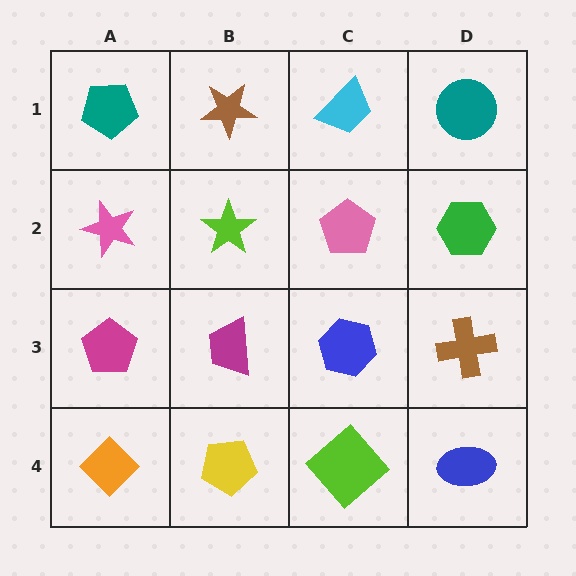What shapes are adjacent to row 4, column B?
A magenta trapezoid (row 3, column B), an orange diamond (row 4, column A), a lime diamond (row 4, column C).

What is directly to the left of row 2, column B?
A pink star.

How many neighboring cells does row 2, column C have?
4.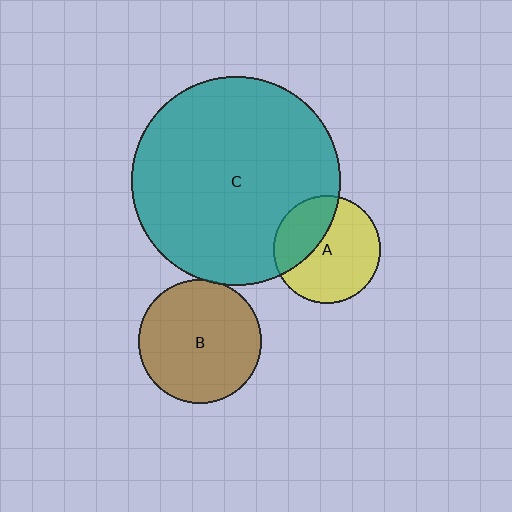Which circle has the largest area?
Circle C (teal).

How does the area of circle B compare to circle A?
Approximately 1.3 times.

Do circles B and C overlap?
Yes.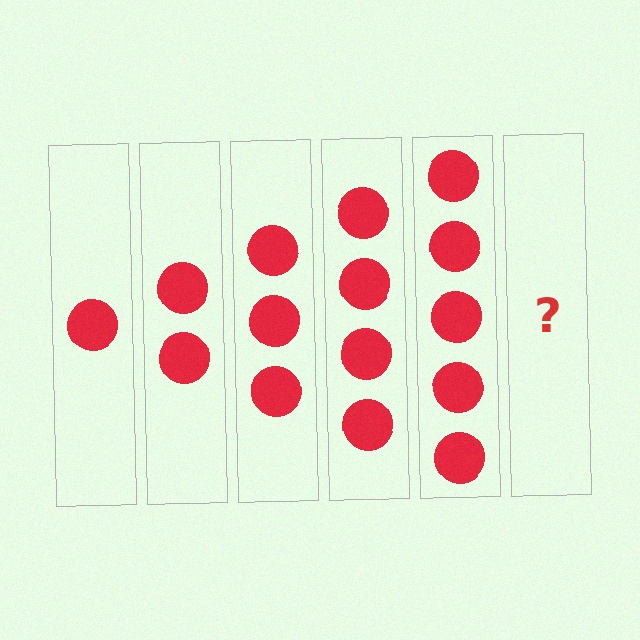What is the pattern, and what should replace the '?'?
The pattern is that each step adds one more circle. The '?' should be 6 circles.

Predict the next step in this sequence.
The next step is 6 circles.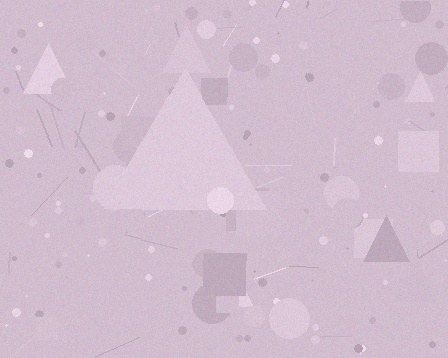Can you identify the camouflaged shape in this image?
The camouflaged shape is a triangle.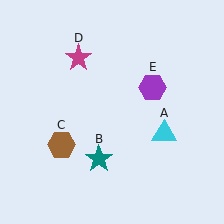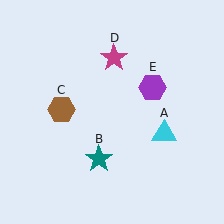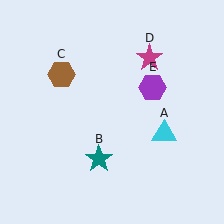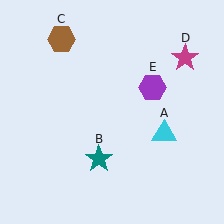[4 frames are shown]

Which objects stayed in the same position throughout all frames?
Cyan triangle (object A) and teal star (object B) and purple hexagon (object E) remained stationary.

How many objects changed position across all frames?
2 objects changed position: brown hexagon (object C), magenta star (object D).